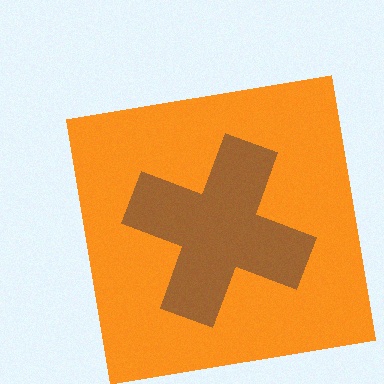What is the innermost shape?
The brown cross.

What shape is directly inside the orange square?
The brown cross.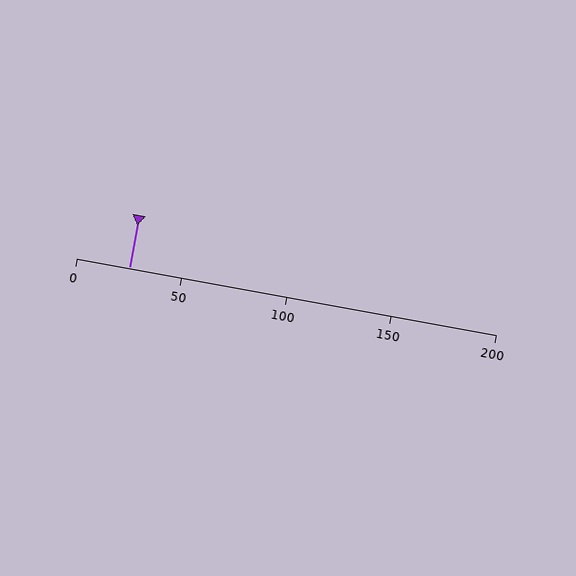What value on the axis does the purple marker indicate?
The marker indicates approximately 25.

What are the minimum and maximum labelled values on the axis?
The axis runs from 0 to 200.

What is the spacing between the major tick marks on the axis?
The major ticks are spaced 50 apart.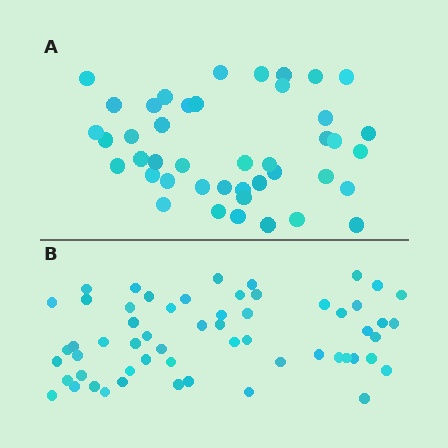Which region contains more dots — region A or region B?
Region B (the bottom region) has more dots.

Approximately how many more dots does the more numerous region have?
Region B has approximately 15 more dots than region A.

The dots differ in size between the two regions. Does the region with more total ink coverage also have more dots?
No. Region A has more total ink coverage because its dots are larger, but region B actually contains more individual dots. Total area can be misleading — the number of items is what matters here.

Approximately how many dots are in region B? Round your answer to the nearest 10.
About 60 dots. (The exact count is 58, which rounds to 60.)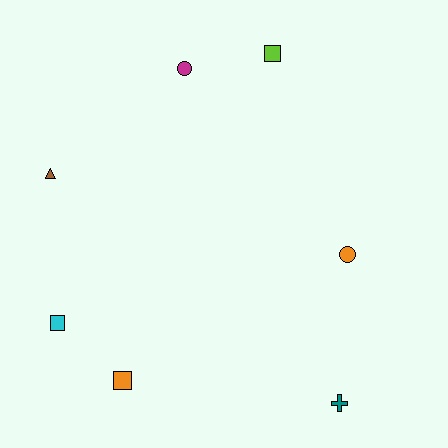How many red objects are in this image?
There are no red objects.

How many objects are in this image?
There are 7 objects.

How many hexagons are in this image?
There are no hexagons.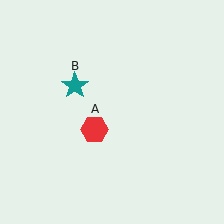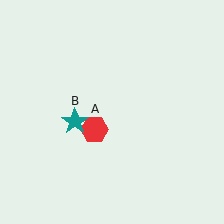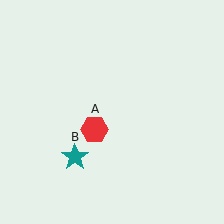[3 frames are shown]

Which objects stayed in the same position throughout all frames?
Red hexagon (object A) remained stationary.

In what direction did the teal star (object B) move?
The teal star (object B) moved down.